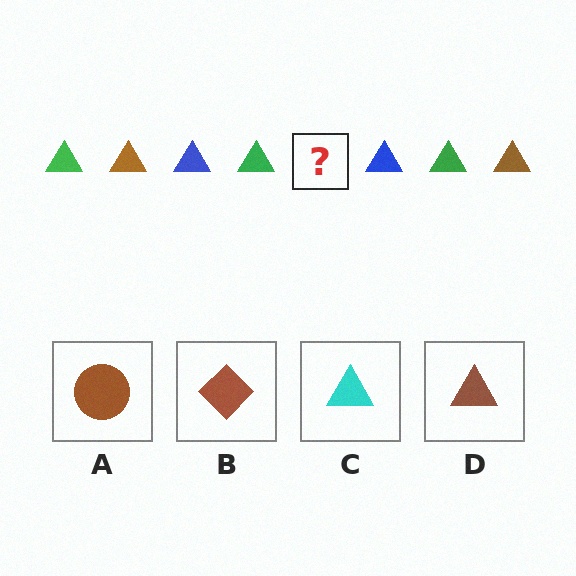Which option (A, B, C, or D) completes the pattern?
D.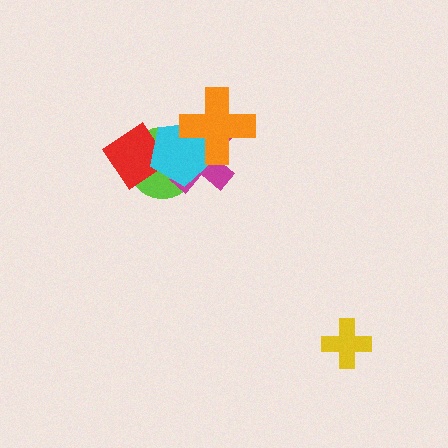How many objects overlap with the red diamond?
2 objects overlap with the red diamond.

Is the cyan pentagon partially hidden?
Yes, it is partially covered by another shape.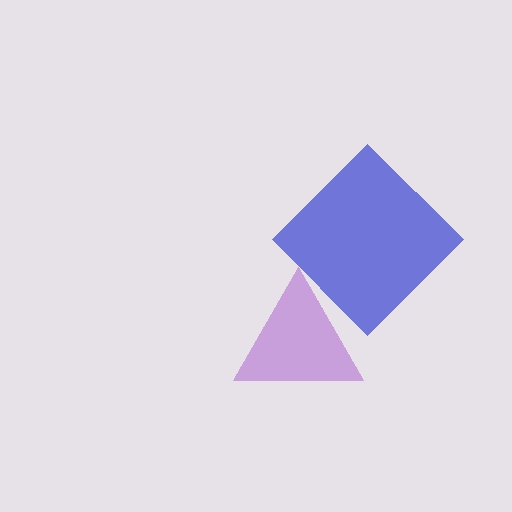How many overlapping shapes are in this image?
There are 2 overlapping shapes in the image.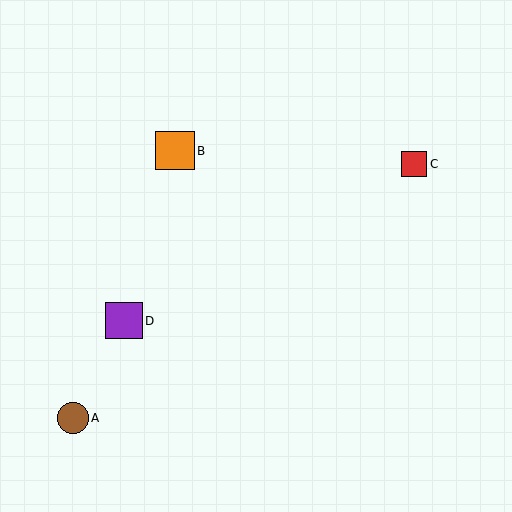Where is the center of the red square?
The center of the red square is at (414, 164).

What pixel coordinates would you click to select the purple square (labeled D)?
Click at (124, 321) to select the purple square D.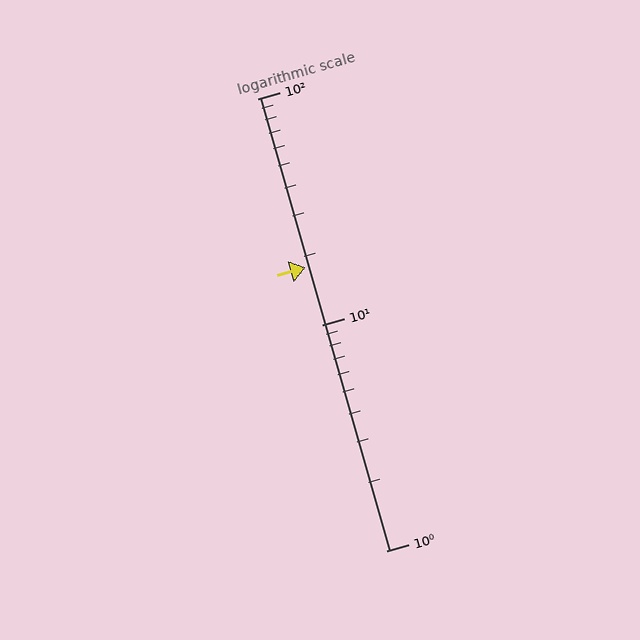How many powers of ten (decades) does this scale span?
The scale spans 2 decades, from 1 to 100.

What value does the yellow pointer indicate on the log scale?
The pointer indicates approximately 18.